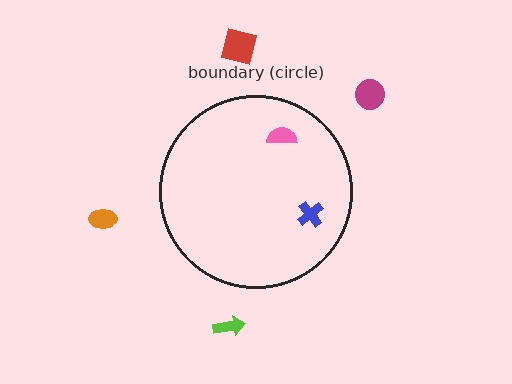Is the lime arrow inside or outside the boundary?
Outside.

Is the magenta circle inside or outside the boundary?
Outside.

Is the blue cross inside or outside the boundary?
Inside.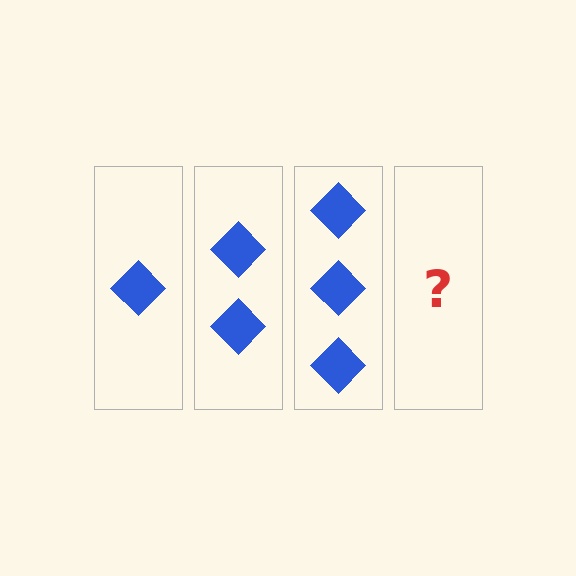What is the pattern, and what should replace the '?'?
The pattern is that each step adds one more diamond. The '?' should be 4 diamonds.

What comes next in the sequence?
The next element should be 4 diamonds.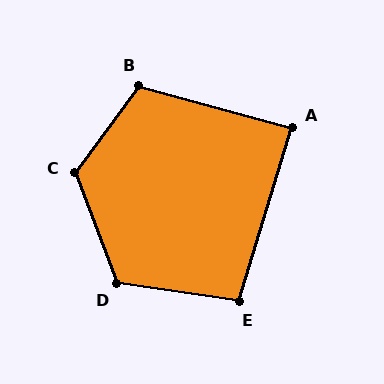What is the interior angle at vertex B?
Approximately 111 degrees (obtuse).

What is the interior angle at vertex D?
Approximately 119 degrees (obtuse).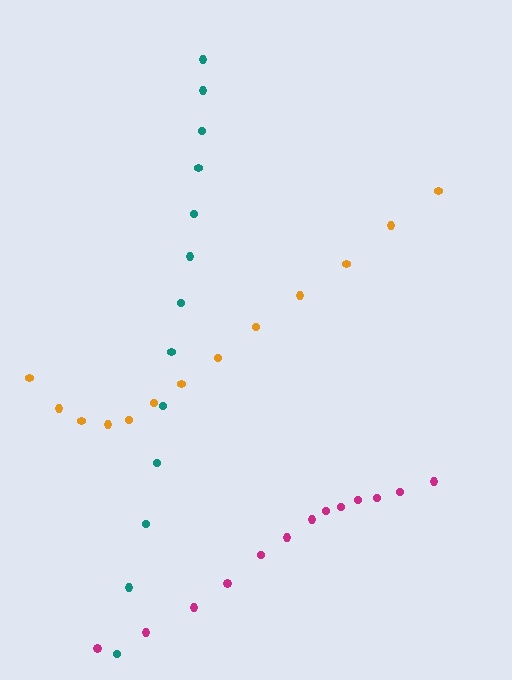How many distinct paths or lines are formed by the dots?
There are 3 distinct paths.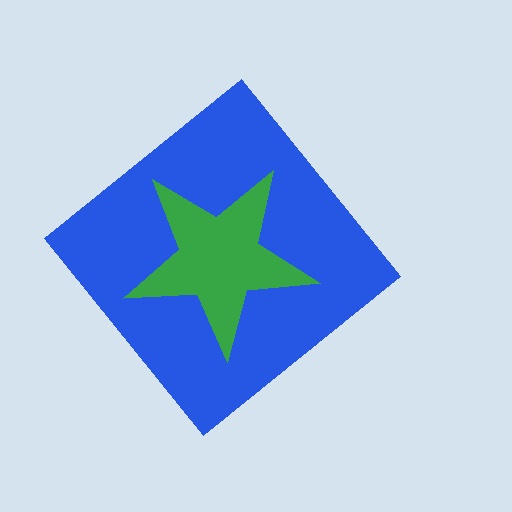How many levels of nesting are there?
2.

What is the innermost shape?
The green star.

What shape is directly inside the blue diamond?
The green star.